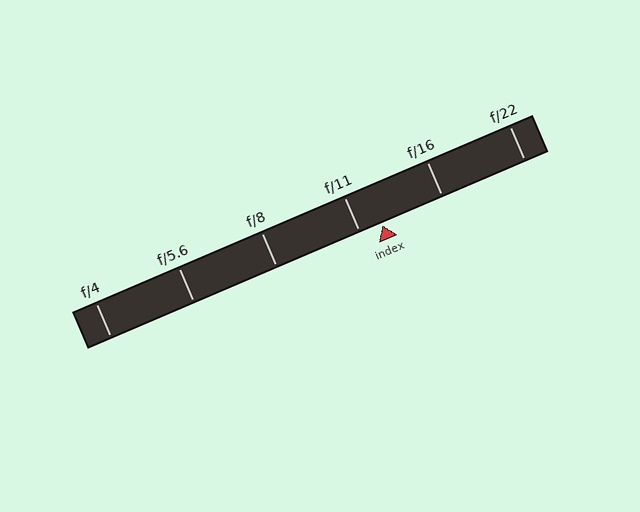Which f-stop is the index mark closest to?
The index mark is closest to f/11.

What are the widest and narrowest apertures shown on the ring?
The widest aperture shown is f/4 and the narrowest is f/22.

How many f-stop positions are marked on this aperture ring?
There are 6 f-stop positions marked.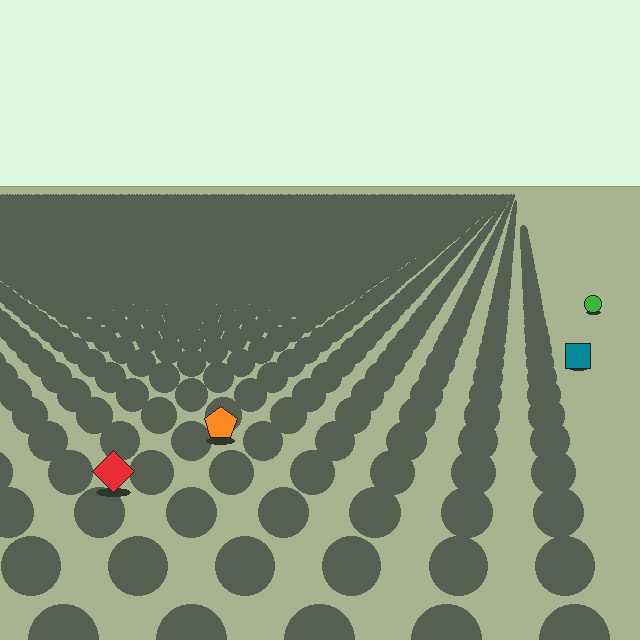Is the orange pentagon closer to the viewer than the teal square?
Yes. The orange pentagon is closer — you can tell from the texture gradient: the ground texture is coarser near it.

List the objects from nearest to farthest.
From nearest to farthest: the red diamond, the orange pentagon, the teal square, the green circle.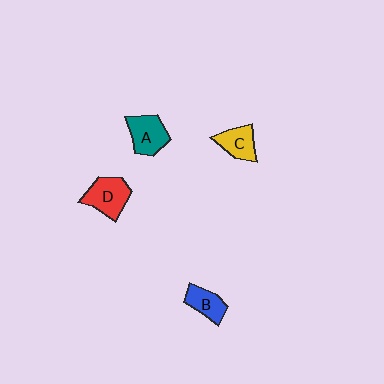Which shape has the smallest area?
Shape B (blue).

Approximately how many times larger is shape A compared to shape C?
Approximately 1.2 times.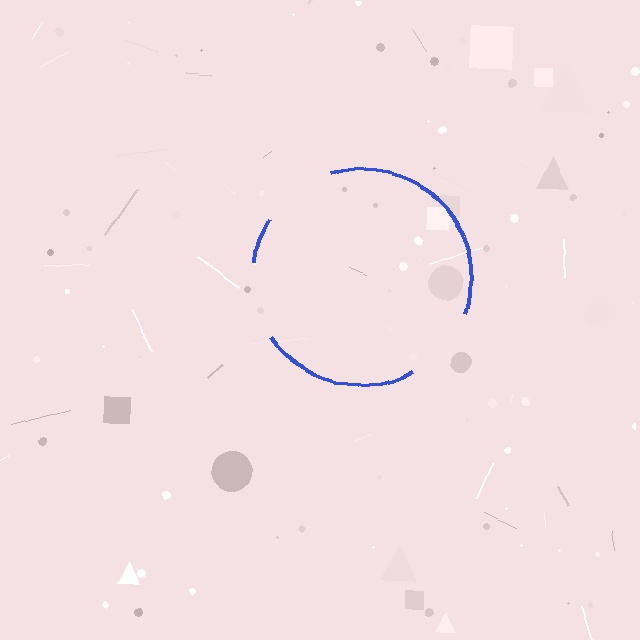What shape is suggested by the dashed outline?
The dashed outline suggests a circle.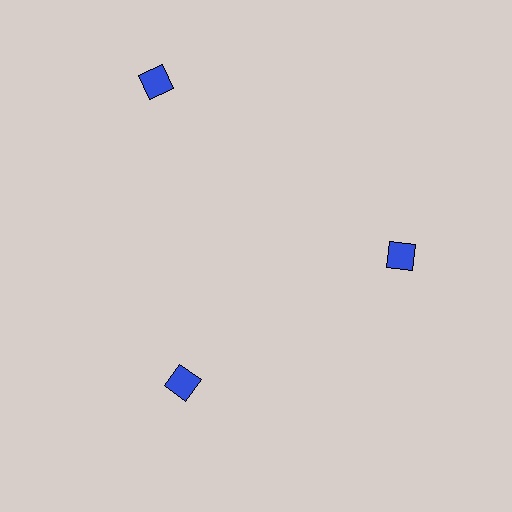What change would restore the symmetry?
The symmetry would be restored by moving it inward, back onto the ring so that all 3 squares sit at equal angles and equal distance from the center.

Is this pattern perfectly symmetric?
No. The 3 blue squares are arranged in a ring, but one element near the 11 o'clock position is pushed outward from the center, breaking the 3-fold rotational symmetry.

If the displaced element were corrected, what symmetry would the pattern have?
It would have 3-fold rotational symmetry — the pattern would map onto itself every 120 degrees.